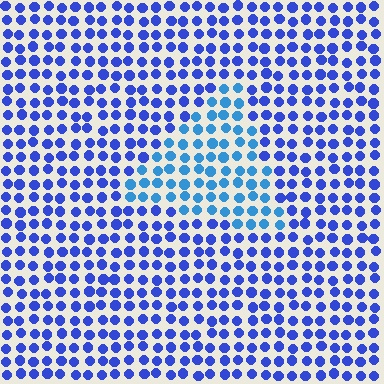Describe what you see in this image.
The image is filled with small blue elements in a uniform arrangement. A triangle-shaped region is visible where the elements are tinted to a slightly different hue, forming a subtle color boundary.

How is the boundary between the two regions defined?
The boundary is defined purely by a slight shift in hue (about 28 degrees). Spacing, size, and orientation are identical on both sides.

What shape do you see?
I see a triangle.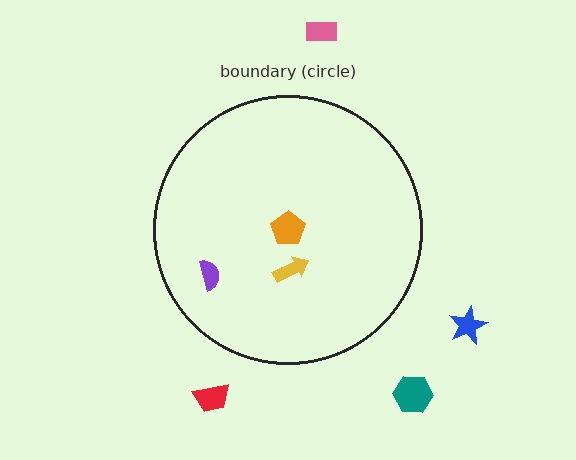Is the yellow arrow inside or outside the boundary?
Inside.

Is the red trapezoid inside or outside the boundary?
Outside.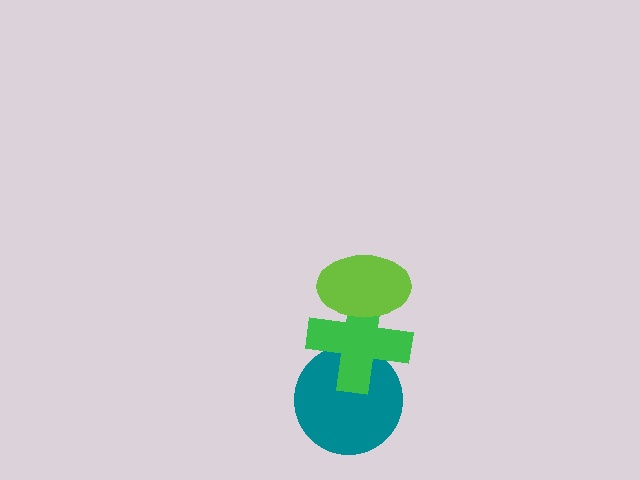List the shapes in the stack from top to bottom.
From top to bottom: the lime ellipse, the green cross, the teal circle.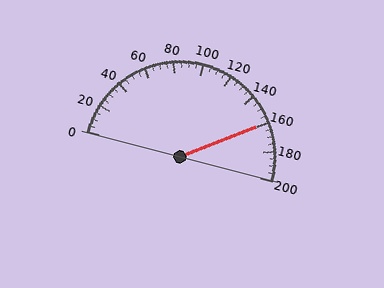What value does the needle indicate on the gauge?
The needle indicates approximately 160.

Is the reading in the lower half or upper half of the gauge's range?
The reading is in the upper half of the range (0 to 200).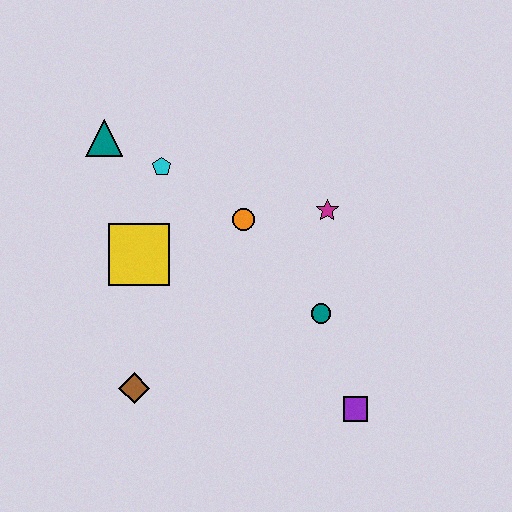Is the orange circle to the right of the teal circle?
No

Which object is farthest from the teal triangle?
The purple square is farthest from the teal triangle.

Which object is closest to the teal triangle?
The cyan pentagon is closest to the teal triangle.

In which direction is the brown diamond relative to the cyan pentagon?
The brown diamond is below the cyan pentagon.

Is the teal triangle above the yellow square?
Yes